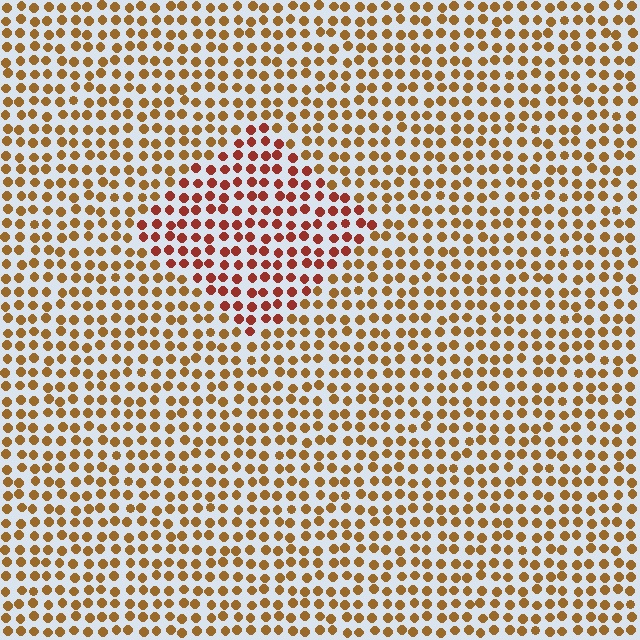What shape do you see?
I see a diamond.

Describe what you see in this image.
The image is filled with small brown elements in a uniform arrangement. A diamond-shaped region is visible where the elements are tinted to a slightly different hue, forming a subtle color boundary.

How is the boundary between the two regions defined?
The boundary is defined purely by a slight shift in hue (about 31 degrees). Spacing, size, and orientation are identical on both sides.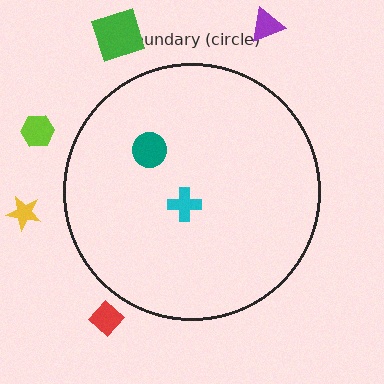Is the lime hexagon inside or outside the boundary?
Outside.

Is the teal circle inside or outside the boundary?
Inside.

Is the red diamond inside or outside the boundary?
Outside.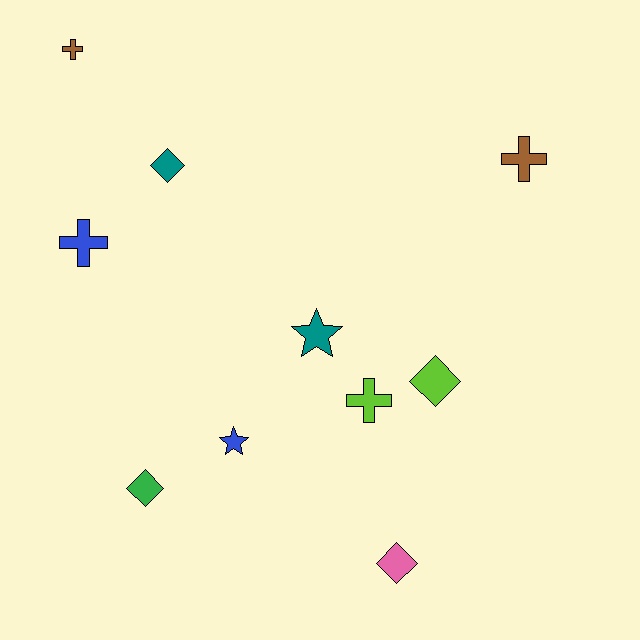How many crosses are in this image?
There are 4 crosses.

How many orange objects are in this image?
There are no orange objects.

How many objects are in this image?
There are 10 objects.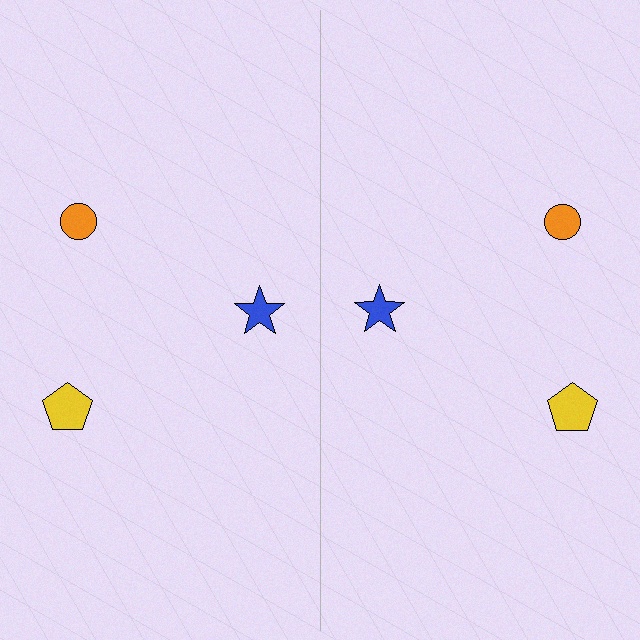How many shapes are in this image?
There are 6 shapes in this image.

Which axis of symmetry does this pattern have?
The pattern has a vertical axis of symmetry running through the center of the image.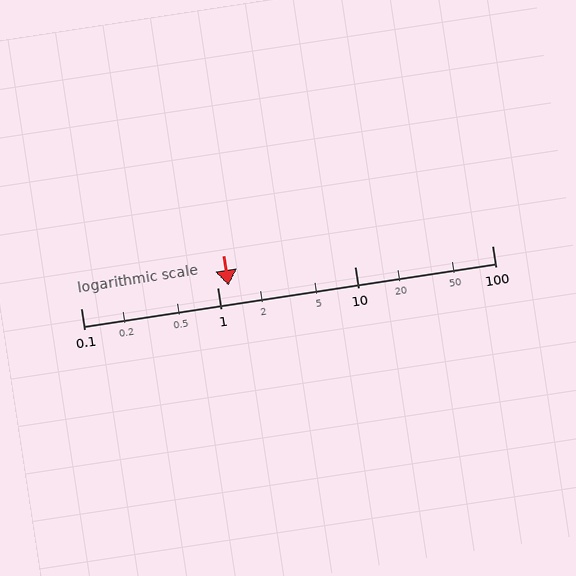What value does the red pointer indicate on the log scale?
The pointer indicates approximately 1.2.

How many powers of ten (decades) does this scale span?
The scale spans 3 decades, from 0.1 to 100.